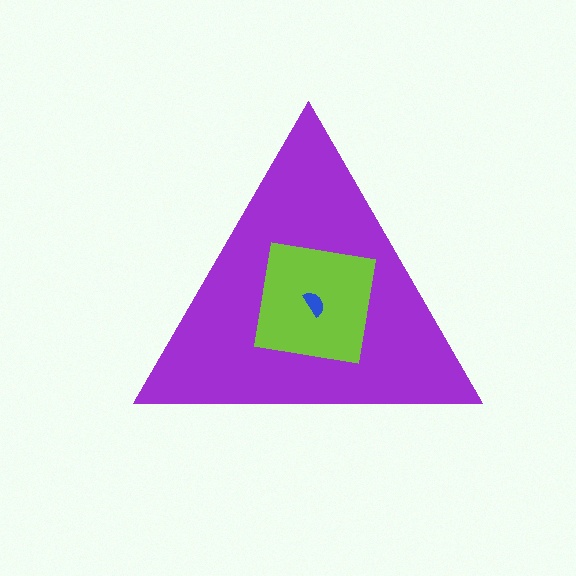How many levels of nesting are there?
3.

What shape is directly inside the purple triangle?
The lime square.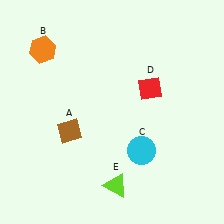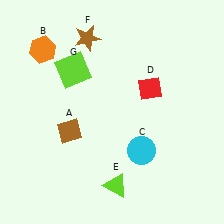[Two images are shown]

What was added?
A brown star (F), a lime square (G) were added in Image 2.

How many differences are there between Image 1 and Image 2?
There are 2 differences between the two images.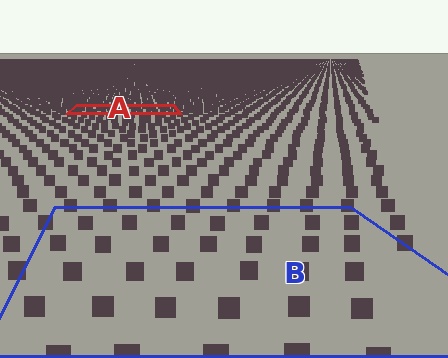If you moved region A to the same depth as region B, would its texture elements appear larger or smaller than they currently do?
They would appear larger. At a closer depth, the same texture elements are projected at a bigger on-screen size.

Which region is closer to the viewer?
Region B is closer. The texture elements there are larger and more spread out.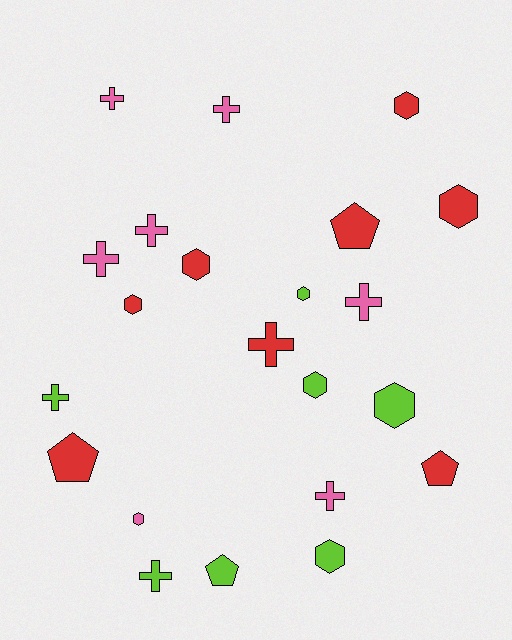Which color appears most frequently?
Red, with 8 objects.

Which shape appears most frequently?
Cross, with 9 objects.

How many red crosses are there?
There is 1 red cross.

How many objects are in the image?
There are 22 objects.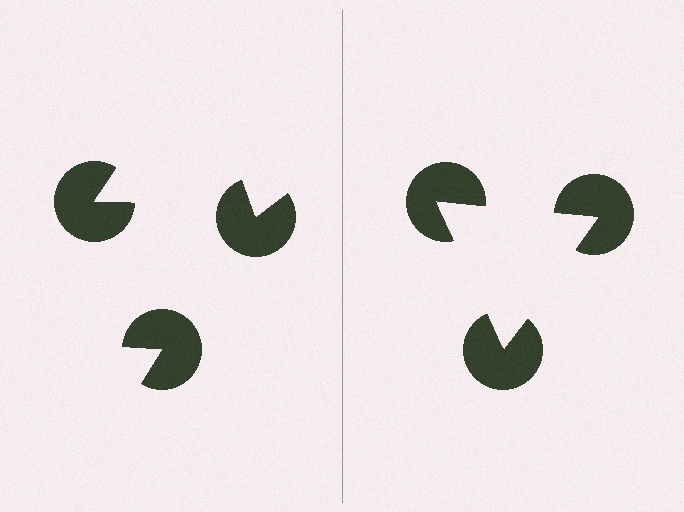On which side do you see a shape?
An illusory triangle appears on the right side. On the left side the wedge cuts are rotated, so no coherent shape forms.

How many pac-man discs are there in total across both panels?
6 — 3 on each side.